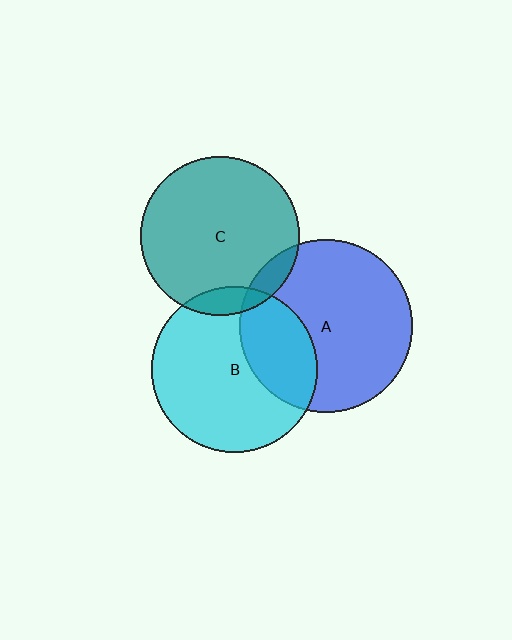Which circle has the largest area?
Circle A (blue).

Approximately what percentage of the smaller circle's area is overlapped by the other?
Approximately 10%.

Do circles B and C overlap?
Yes.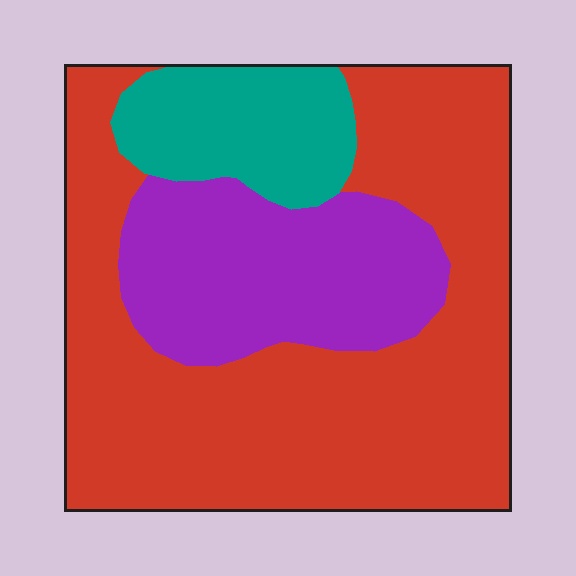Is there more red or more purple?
Red.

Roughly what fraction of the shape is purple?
Purple takes up about one quarter (1/4) of the shape.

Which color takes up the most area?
Red, at roughly 60%.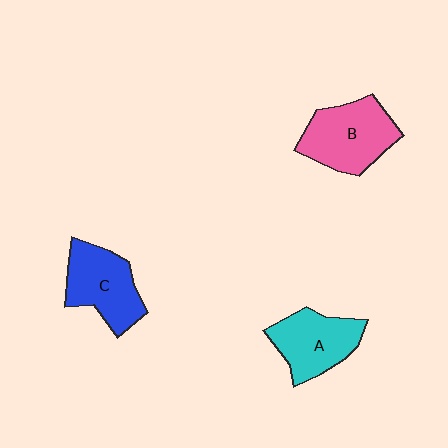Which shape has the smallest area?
Shape A (cyan).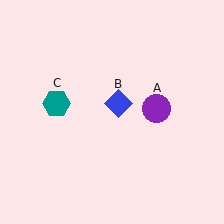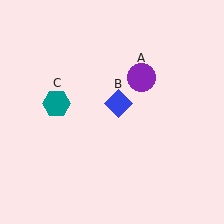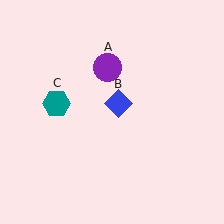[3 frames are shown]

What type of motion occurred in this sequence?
The purple circle (object A) rotated counterclockwise around the center of the scene.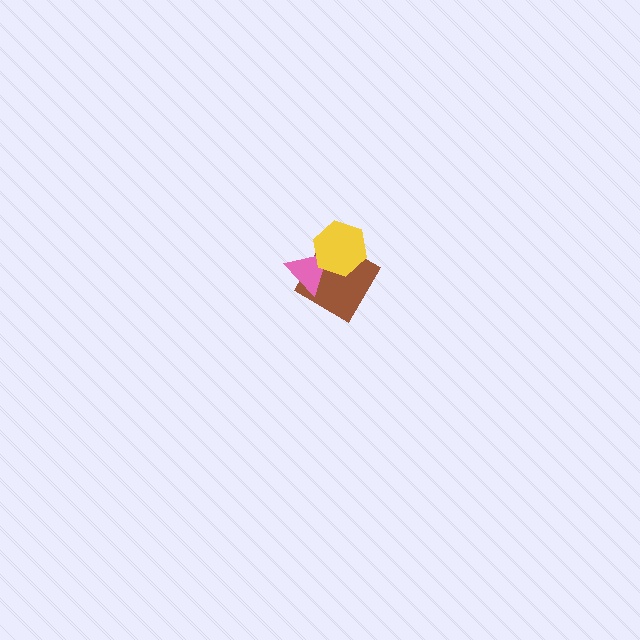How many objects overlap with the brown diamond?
2 objects overlap with the brown diamond.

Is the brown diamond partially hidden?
Yes, it is partially covered by another shape.